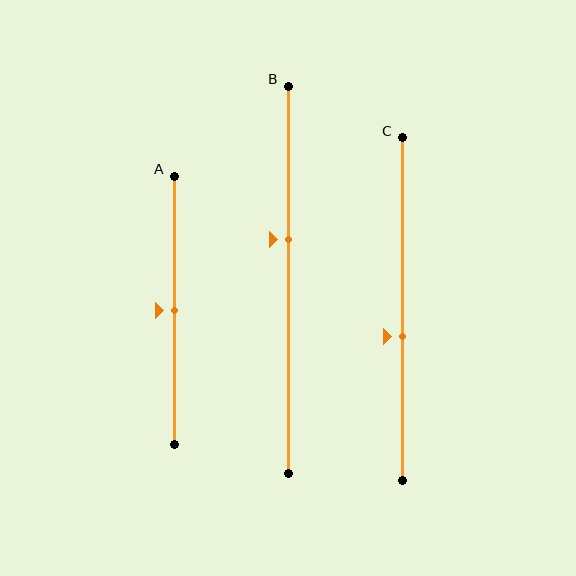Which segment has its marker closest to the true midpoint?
Segment A has its marker closest to the true midpoint.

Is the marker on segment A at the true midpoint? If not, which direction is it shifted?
Yes, the marker on segment A is at the true midpoint.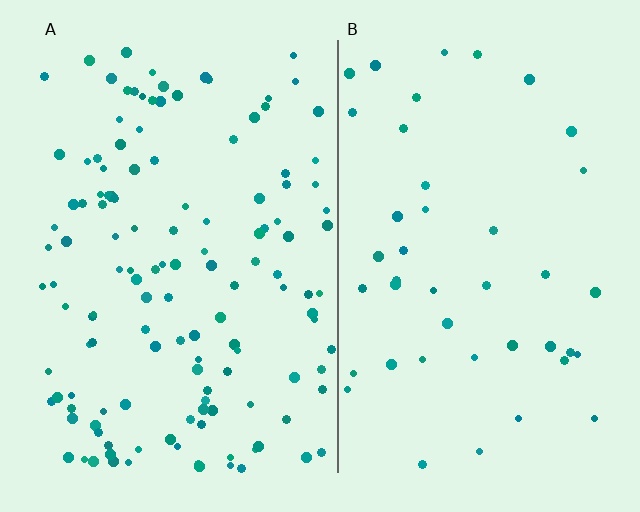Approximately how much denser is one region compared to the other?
Approximately 3.1× — region A over region B.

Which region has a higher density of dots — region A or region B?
A (the left).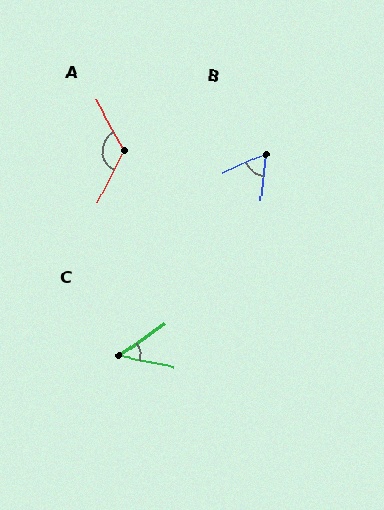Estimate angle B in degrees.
Approximately 59 degrees.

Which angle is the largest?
A, at approximately 125 degrees.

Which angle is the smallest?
C, at approximately 47 degrees.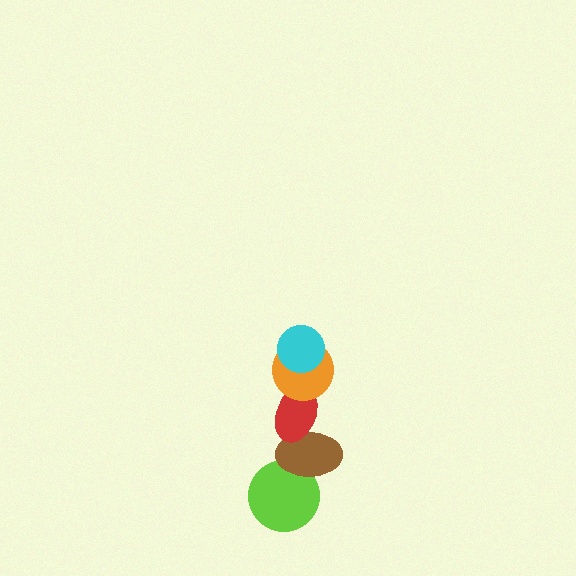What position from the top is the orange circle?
The orange circle is 2nd from the top.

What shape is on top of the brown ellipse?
The red ellipse is on top of the brown ellipse.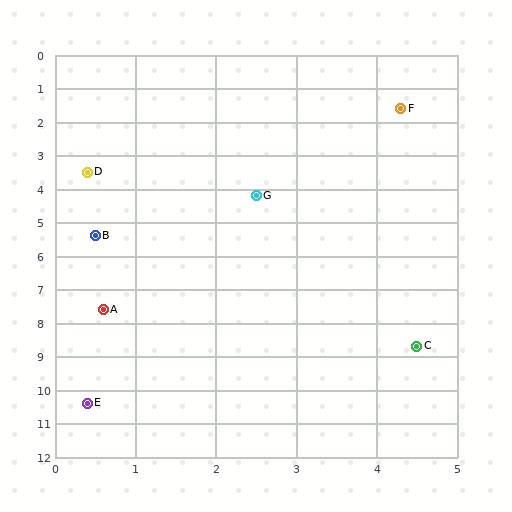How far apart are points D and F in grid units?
Points D and F are about 4.3 grid units apart.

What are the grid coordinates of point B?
Point B is at approximately (0.5, 5.4).